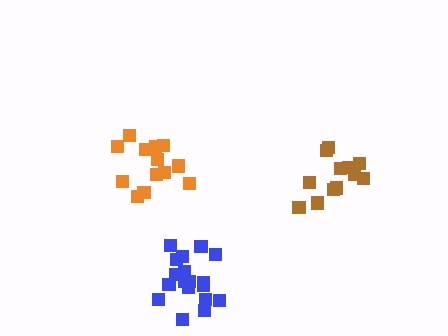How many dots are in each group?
Group 1: 18 dots, Group 2: 12 dots, Group 3: 13 dots (43 total).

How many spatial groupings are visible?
There are 3 spatial groupings.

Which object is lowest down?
The blue cluster is bottommost.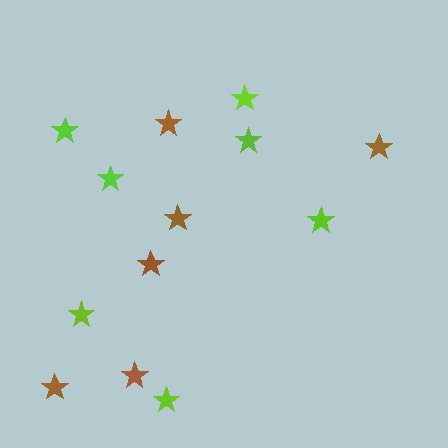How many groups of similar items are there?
There are 2 groups: one group of brown stars (6) and one group of lime stars (7).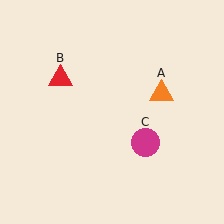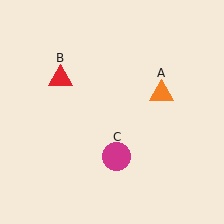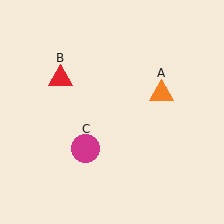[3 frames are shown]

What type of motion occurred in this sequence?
The magenta circle (object C) rotated clockwise around the center of the scene.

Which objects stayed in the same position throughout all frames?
Orange triangle (object A) and red triangle (object B) remained stationary.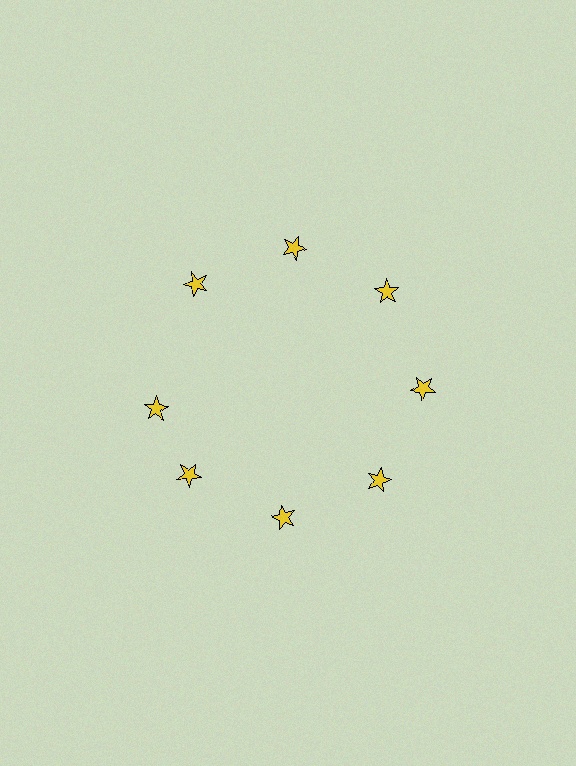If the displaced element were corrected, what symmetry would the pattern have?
It would have 8-fold rotational symmetry — the pattern would map onto itself every 45 degrees.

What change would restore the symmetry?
The symmetry would be restored by rotating it back into even spacing with its neighbors so that all 8 stars sit at equal angles and equal distance from the center.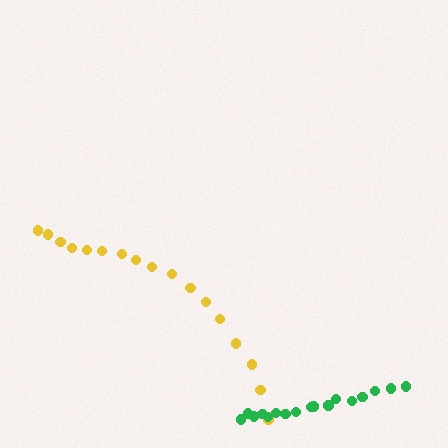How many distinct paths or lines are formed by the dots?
There are 2 distinct paths.